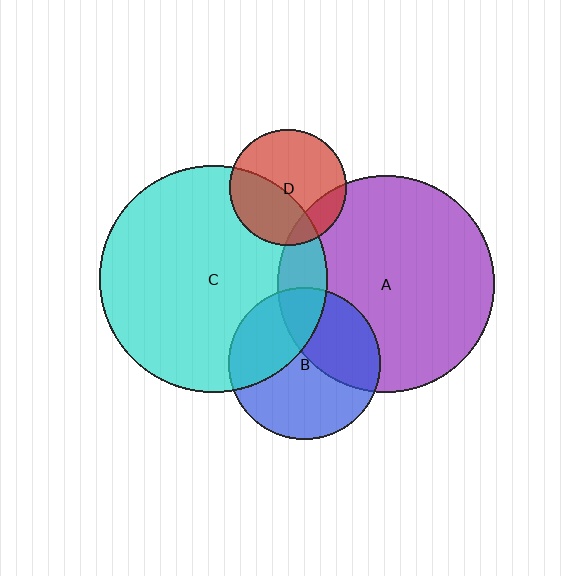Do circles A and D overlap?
Yes.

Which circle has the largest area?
Circle C (cyan).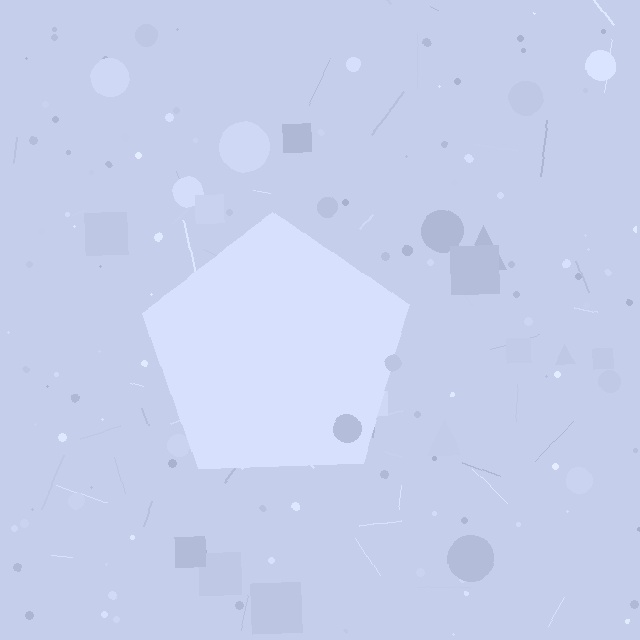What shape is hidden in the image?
A pentagon is hidden in the image.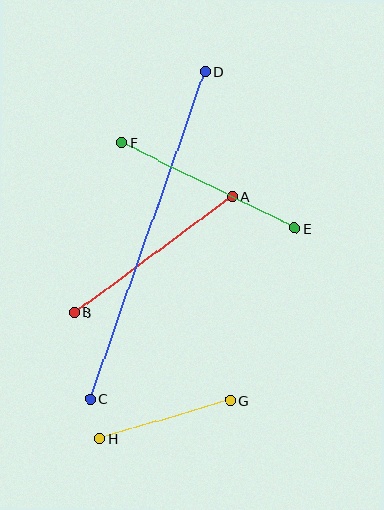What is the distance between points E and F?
The distance is approximately 194 pixels.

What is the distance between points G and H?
The distance is approximately 135 pixels.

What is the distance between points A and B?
The distance is approximately 196 pixels.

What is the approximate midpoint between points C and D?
The midpoint is at approximately (148, 236) pixels.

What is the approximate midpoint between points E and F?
The midpoint is at approximately (208, 186) pixels.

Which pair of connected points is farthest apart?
Points C and D are farthest apart.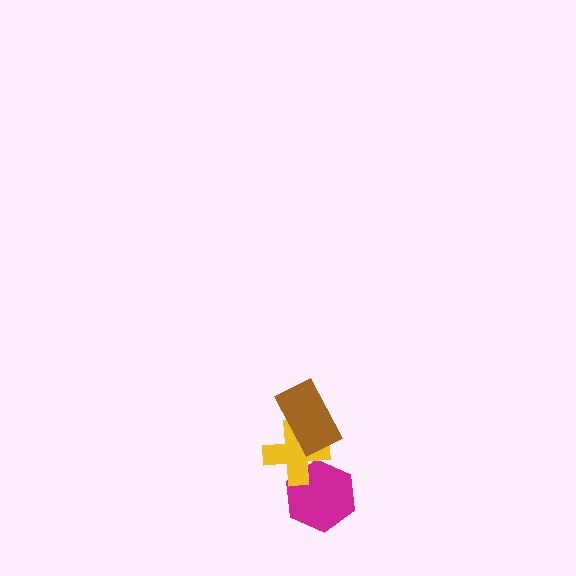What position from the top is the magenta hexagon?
The magenta hexagon is 3rd from the top.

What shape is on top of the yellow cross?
The brown rectangle is on top of the yellow cross.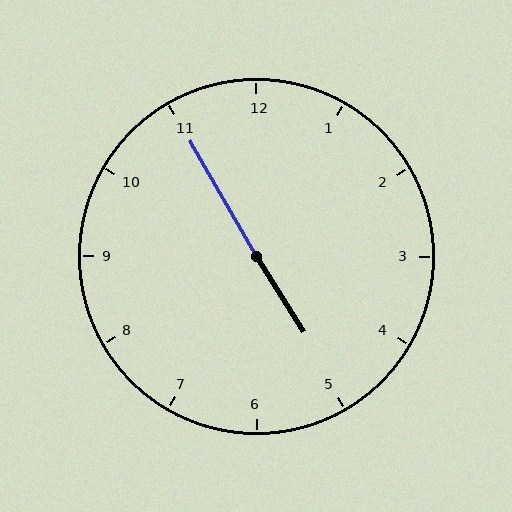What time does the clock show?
4:55.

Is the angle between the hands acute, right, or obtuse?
It is obtuse.